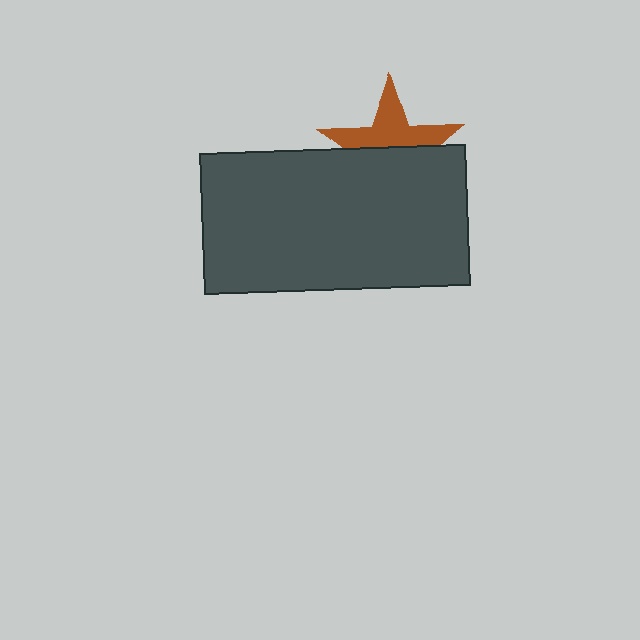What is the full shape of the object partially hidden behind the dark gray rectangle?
The partially hidden object is a brown star.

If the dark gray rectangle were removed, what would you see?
You would see the complete brown star.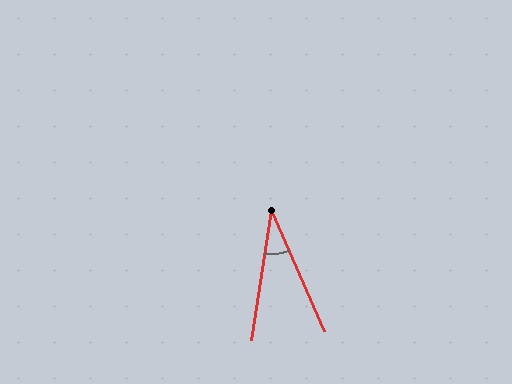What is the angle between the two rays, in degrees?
Approximately 33 degrees.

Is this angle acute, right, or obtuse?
It is acute.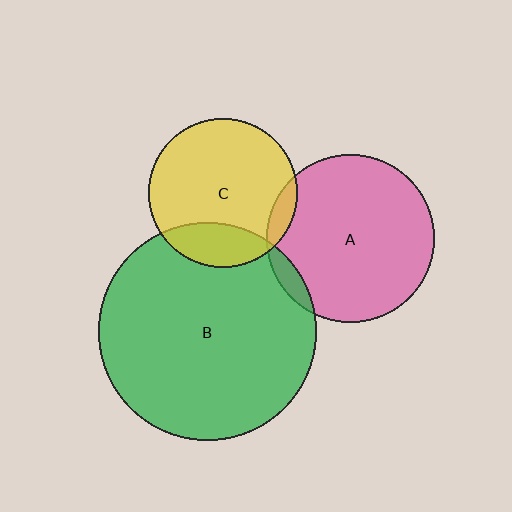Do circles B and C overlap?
Yes.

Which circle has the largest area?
Circle B (green).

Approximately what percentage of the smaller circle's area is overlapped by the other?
Approximately 20%.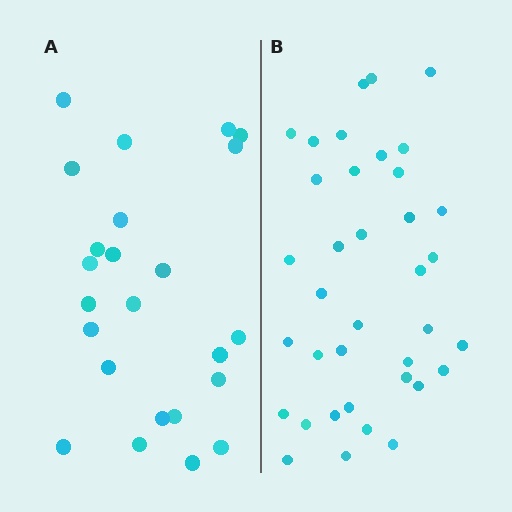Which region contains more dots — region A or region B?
Region B (the right region) has more dots.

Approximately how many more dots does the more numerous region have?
Region B has approximately 15 more dots than region A.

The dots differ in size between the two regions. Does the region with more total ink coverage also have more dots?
No. Region A has more total ink coverage because its dots are larger, but region B actually contains more individual dots. Total area can be misleading — the number of items is what matters here.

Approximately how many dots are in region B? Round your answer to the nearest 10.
About 40 dots. (The exact count is 37, which rounds to 40.)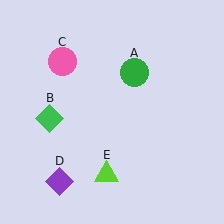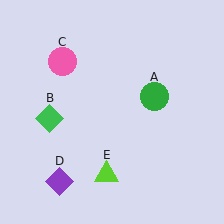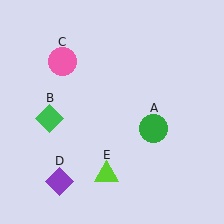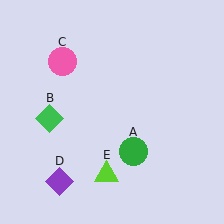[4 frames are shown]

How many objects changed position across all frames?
1 object changed position: green circle (object A).